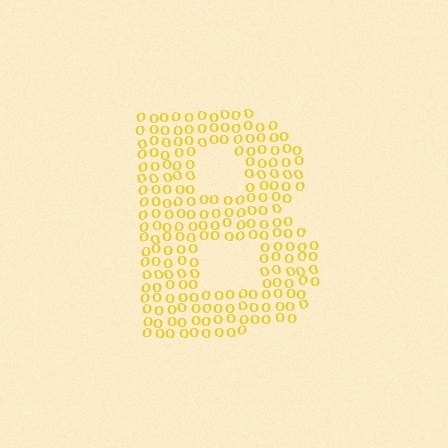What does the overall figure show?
The overall figure shows the letter B.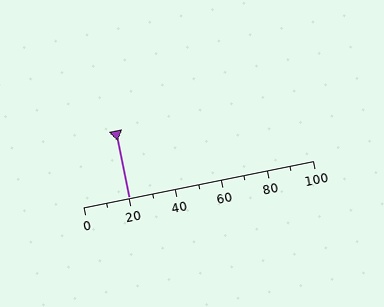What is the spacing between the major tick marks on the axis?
The major ticks are spaced 20 apart.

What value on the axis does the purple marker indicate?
The marker indicates approximately 20.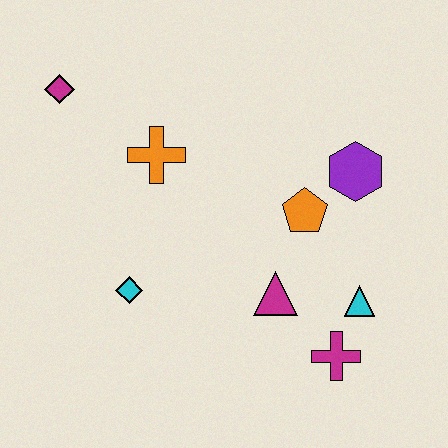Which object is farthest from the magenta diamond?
The magenta cross is farthest from the magenta diamond.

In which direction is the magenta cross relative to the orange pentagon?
The magenta cross is below the orange pentagon.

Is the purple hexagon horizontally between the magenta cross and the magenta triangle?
No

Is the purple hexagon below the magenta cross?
No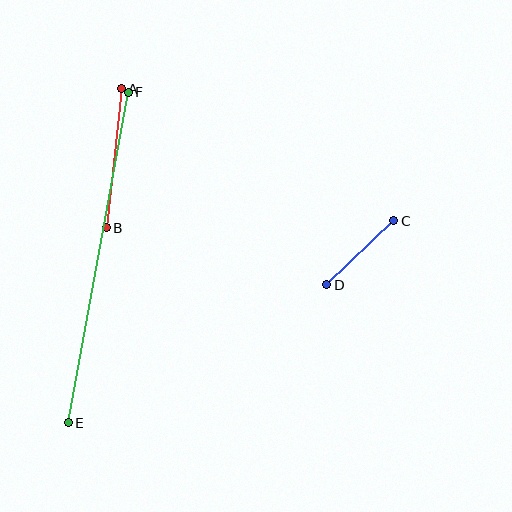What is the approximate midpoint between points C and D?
The midpoint is at approximately (360, 253) pixels.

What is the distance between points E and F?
The distance is approximately 336 pixels.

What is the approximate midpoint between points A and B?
The midpoint is at approximately (114, 158) pixels.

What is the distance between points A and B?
The distance is approximately 140 pixels.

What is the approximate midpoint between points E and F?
The midpoint is at approximately (98, 257) pixels.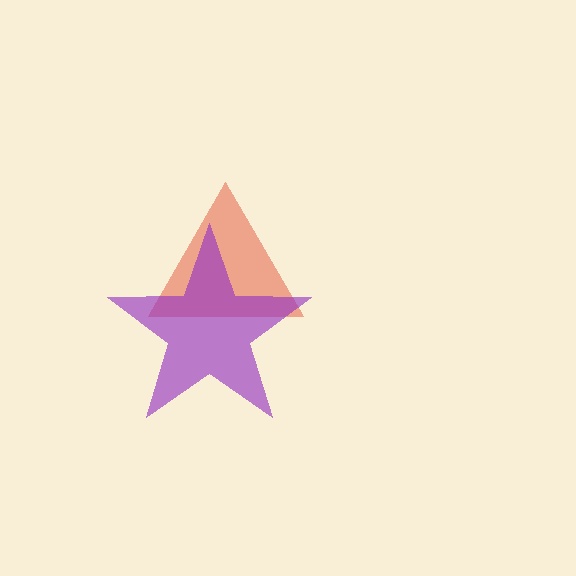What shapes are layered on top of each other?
The layered shapes are: a red triangle, a purple star.